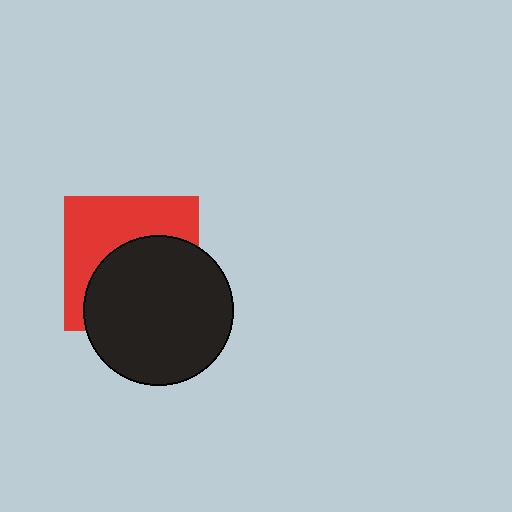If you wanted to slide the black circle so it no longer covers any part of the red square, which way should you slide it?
Slide it down — that is the most direct way to separate the two shapes.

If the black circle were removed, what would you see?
You would see the complete red square.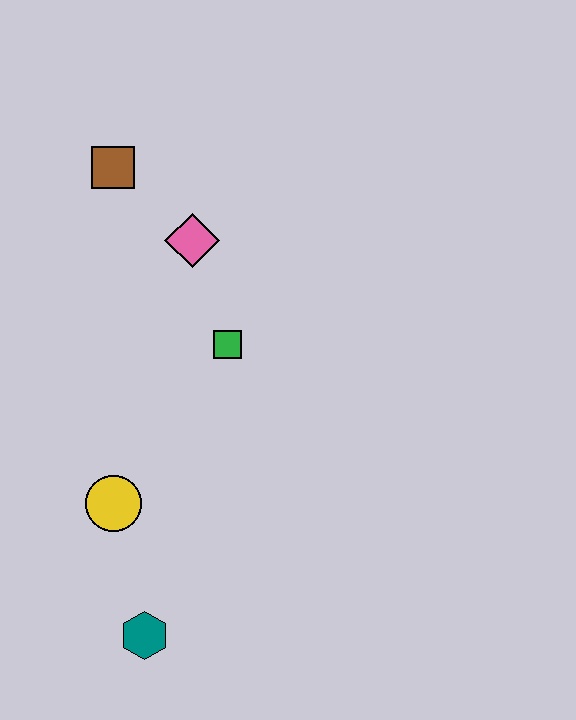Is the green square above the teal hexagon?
Yes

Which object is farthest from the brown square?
The teal hexagon is farthest from the brown square.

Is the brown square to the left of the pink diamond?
Yes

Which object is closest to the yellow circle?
The teal hexagon is closest to the yellow circle.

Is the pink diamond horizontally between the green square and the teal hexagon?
Yes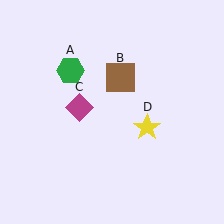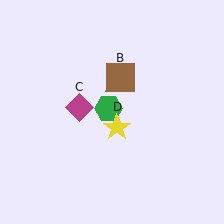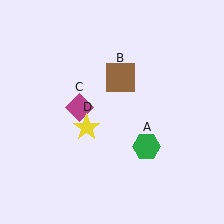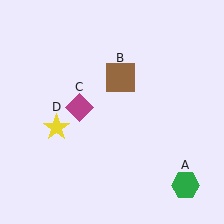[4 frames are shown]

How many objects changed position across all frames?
2 objects changed position: green hexagon (object A), yellow star (object D).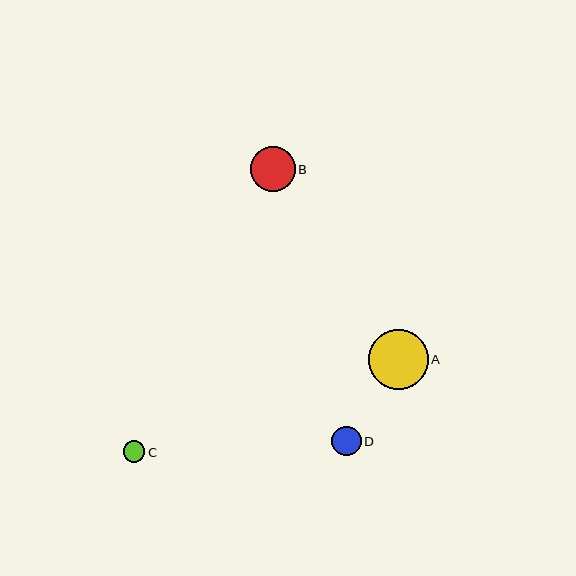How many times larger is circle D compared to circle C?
Circle D is approximately 1.4 times the size of circle C.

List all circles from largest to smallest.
From largest to smallest: A, B, D, C.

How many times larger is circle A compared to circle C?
Circle A is approximately 2.8 times the size of circle C.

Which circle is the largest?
Circle A is the largest with a size of approximately 60 pixels.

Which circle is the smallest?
Circle C is the smallest with a size of approximately 21 pixels.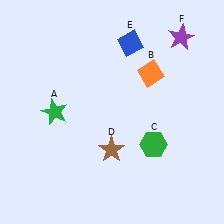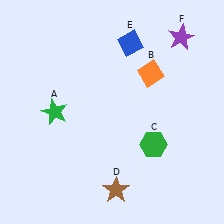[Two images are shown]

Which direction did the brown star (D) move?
The brown star (D) moved down.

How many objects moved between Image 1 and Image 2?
1 object moved between the two images.